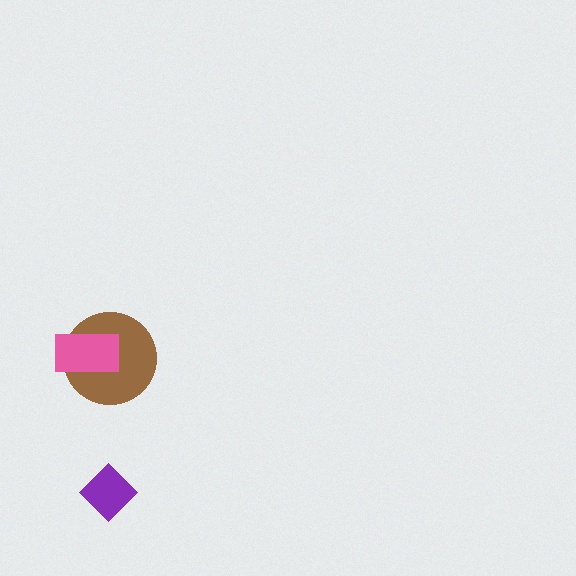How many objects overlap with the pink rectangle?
1 object overlaps with the pink rectangle.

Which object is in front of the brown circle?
The pink rectangle is in front of the brown circle.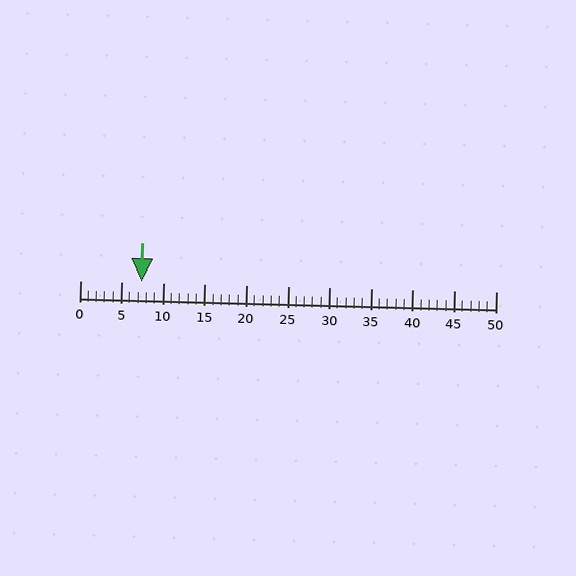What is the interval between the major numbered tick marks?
The major tick marks are spaced 5 units apart.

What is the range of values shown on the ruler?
The ruler shows values from 0 to 50.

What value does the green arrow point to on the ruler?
The green arrow points to approximately 7.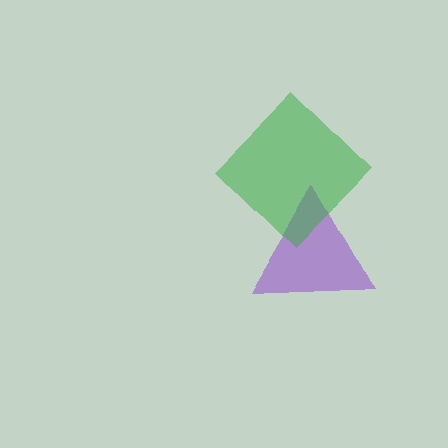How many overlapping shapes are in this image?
There are 2 overlapping shapes in the image.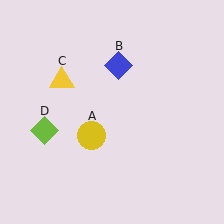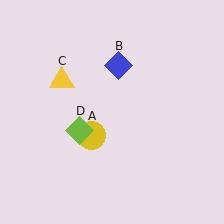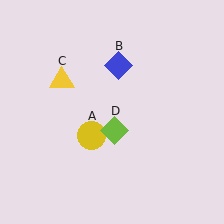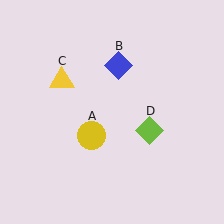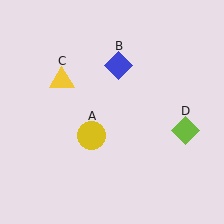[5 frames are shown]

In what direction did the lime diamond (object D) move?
The lime diamond (object D) moved right.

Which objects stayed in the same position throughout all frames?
Yellow circle (object A) and blue diamond (object B) and yellow triangle (object C) remained stationary.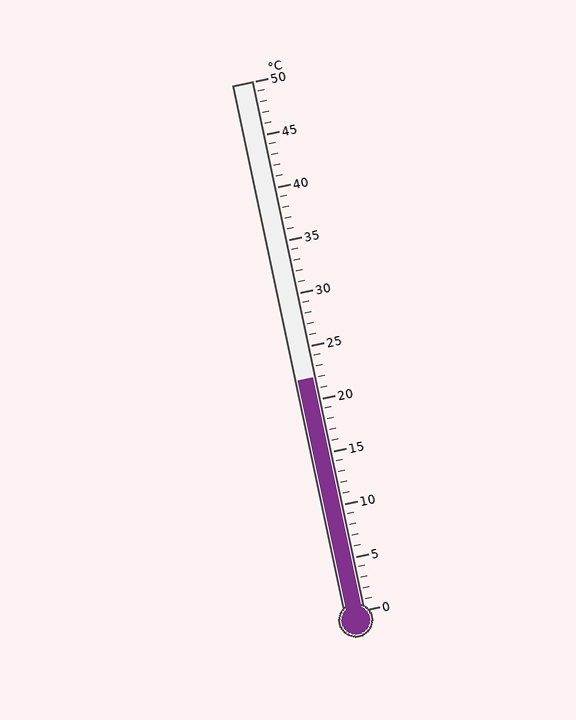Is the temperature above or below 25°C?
The temperature is below 25°C.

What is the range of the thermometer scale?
The thermometer scale ranges from 0°C to 50°C.